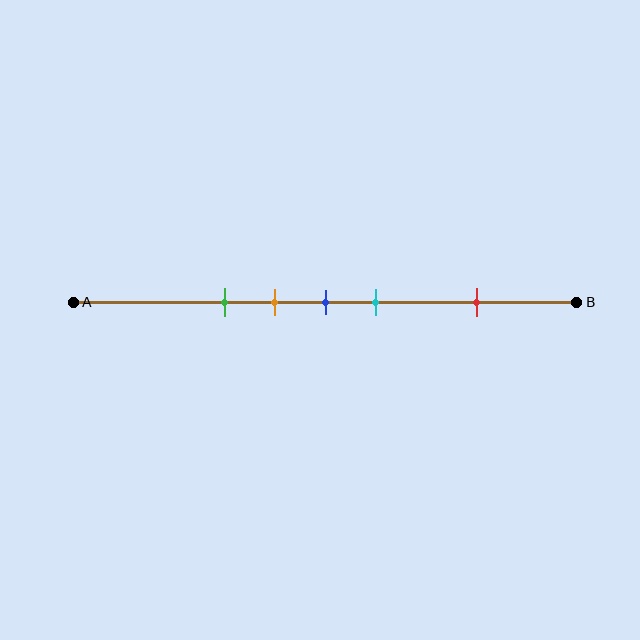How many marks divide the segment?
There are 5 marks dividing the segment.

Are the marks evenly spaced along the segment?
No, the marks are not evenly spaced.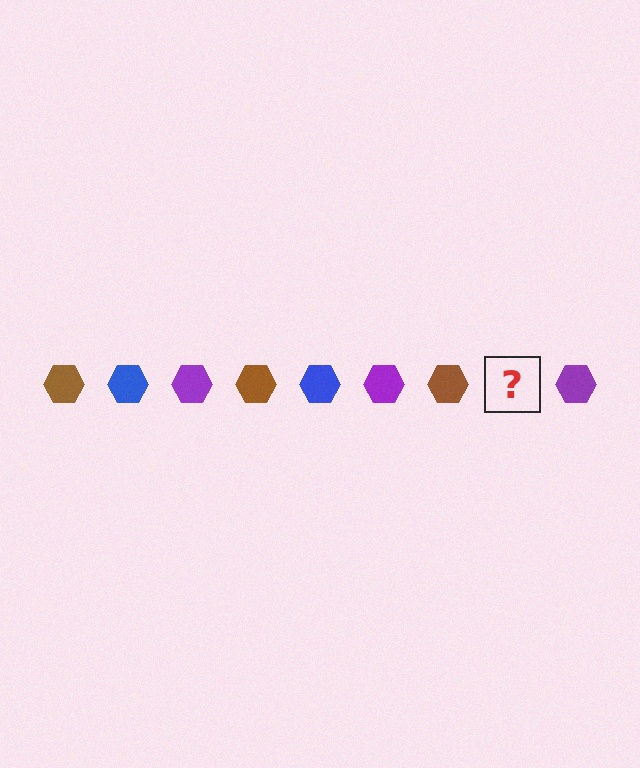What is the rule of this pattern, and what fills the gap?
The rule is that the pattern cycles through brown, blue, purple hexagons. The gap should be filled with a blue hexagon.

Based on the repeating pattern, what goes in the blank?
The blank should be a blue hexagon.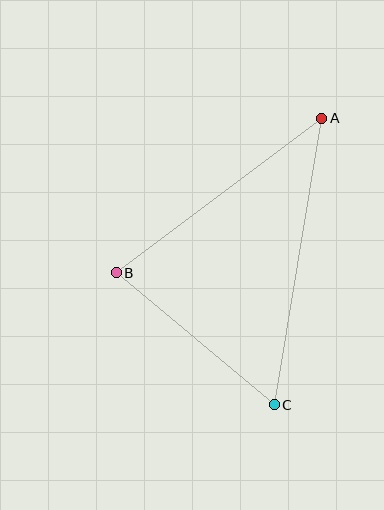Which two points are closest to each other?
Points B and C are closest to each other.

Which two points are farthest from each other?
Points A and C are farthest from each other.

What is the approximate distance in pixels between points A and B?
The distance between A and B is approximately 257 pixels.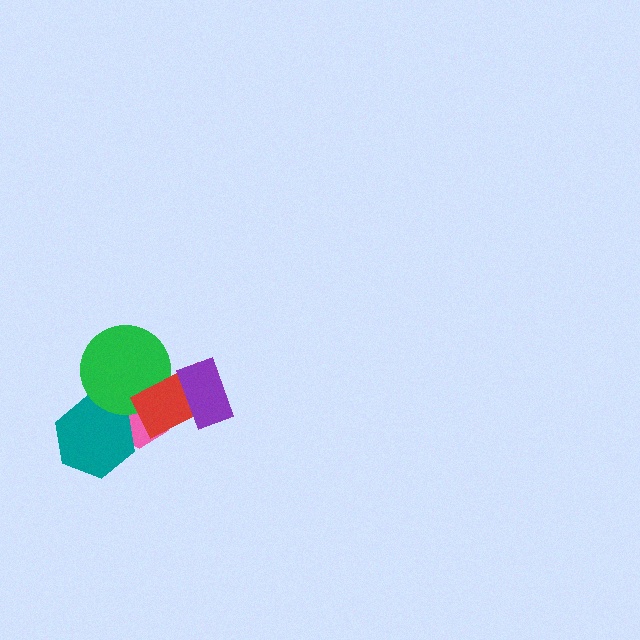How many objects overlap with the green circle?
3 objects overlap with the green circle.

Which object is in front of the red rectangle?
The purple rectangle is in front of the red rectangle.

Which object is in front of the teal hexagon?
The green circle is in front of the teal hexagon.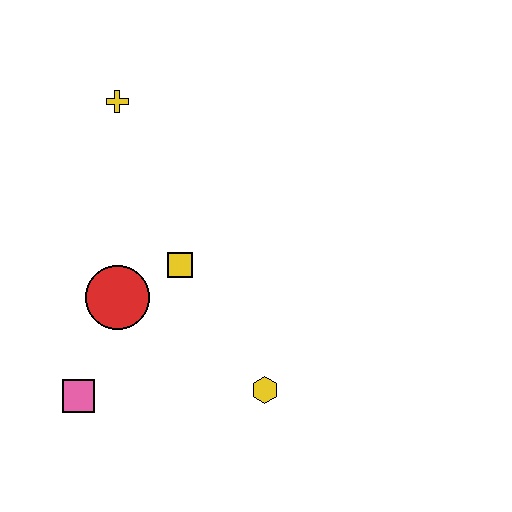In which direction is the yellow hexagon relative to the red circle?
The yellow hexagon is to the right of the red circle.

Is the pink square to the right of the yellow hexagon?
No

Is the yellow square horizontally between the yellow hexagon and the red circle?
Yes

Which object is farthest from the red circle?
The yellow cross is farthest from the red circle.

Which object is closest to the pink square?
The red circle is closest to the pink square.